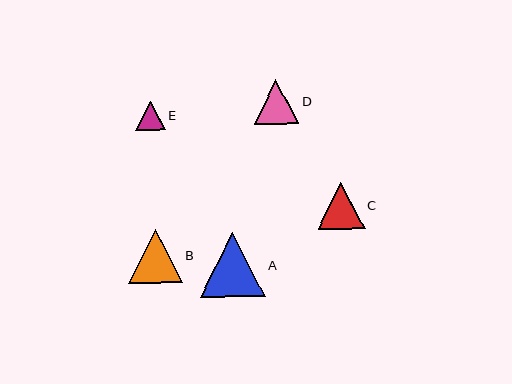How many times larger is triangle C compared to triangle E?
Triangle C is approximately 1.6 times the size of triangle E.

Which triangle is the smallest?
Triangle E is the smallest with a size of approximately 29 pixels.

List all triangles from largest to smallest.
From largest to smallest: A, B, C, D, E.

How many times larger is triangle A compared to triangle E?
Triangle A is approximately 2.2 times the size of triangle E.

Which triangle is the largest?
Triangle A is the largest with a size of approximately 65 pixels.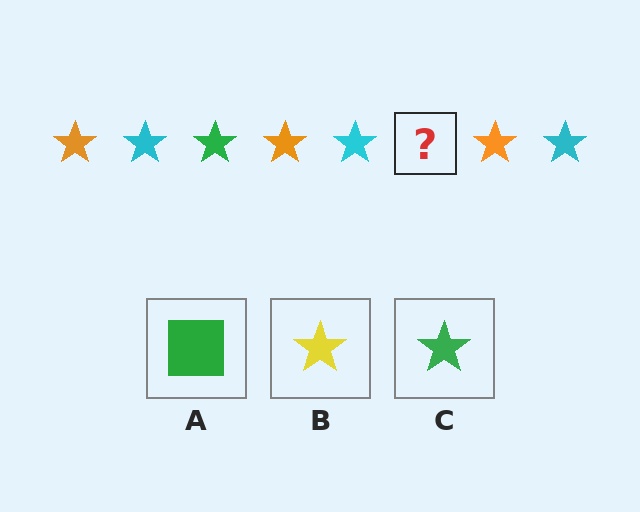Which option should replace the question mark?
Option C.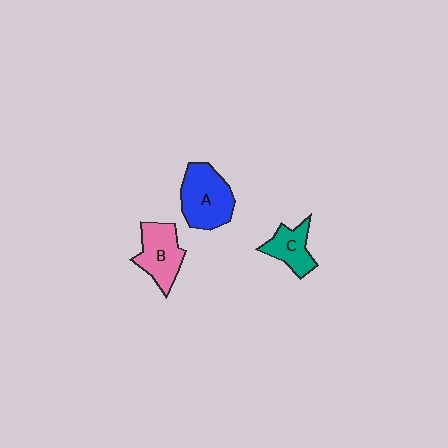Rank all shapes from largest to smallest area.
From largest to smallest: A (blue), B (pink), C (teal).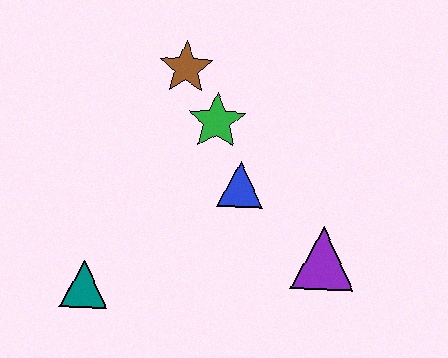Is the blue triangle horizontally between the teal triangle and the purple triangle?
Yes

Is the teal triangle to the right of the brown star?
No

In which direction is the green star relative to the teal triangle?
The green star is above the teal triangle.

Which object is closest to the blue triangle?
The green star is closest to the blue triangle.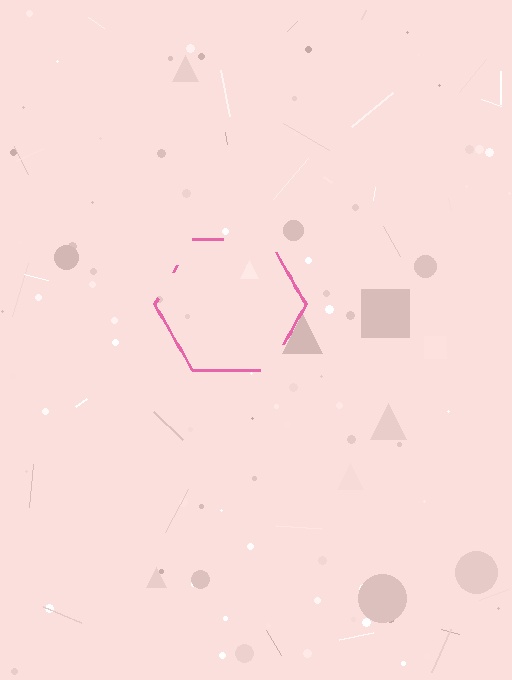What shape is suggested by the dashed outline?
The dashed outline suggests a hexagon.